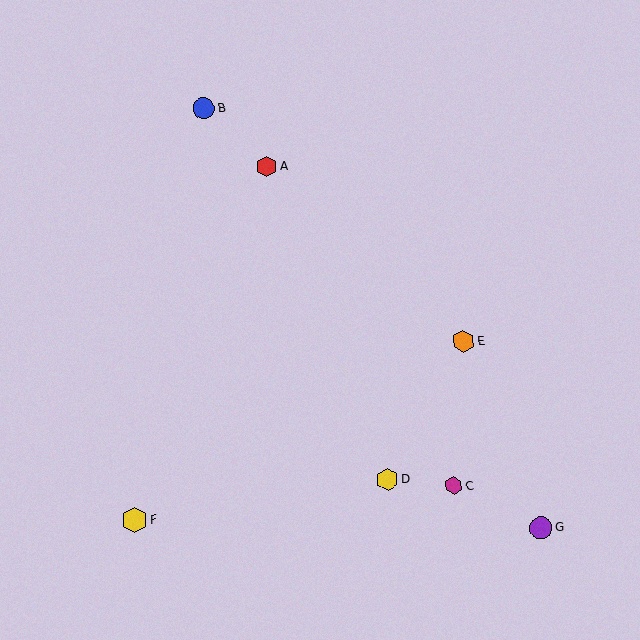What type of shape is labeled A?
Shape A is a red hexagon.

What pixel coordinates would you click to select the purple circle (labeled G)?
Click at (541, 528) to select the purple circle G.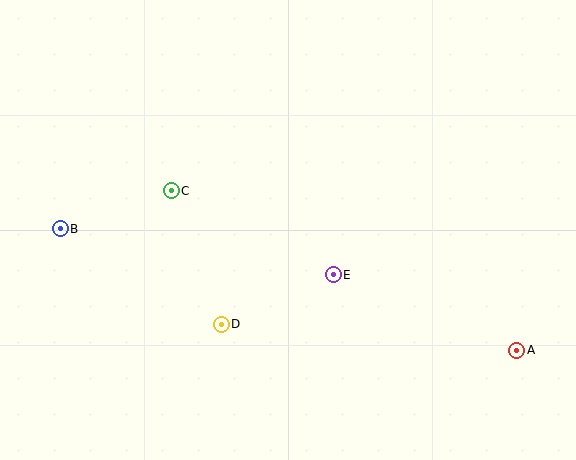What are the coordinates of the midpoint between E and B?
The midpoint between E and B is at (197, 252).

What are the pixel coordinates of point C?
Point C is at (171, 191).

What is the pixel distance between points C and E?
The distance between C and E is 182 pixels.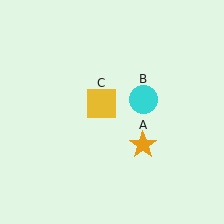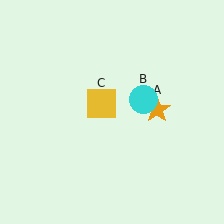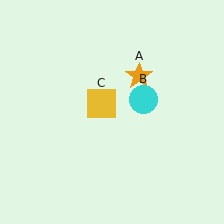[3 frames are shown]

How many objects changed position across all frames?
1 object changed position: orange star (object A).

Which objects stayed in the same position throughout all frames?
Cyan circle (object B) and yellow square (object C) remained stationary.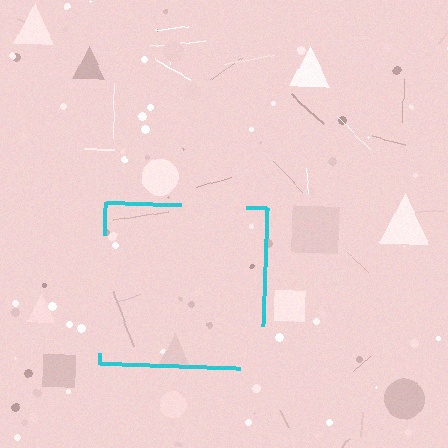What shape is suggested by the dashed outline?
The dashed outline suggests a square.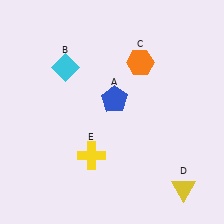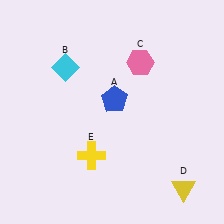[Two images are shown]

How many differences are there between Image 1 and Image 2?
There is 1 difference between the two images.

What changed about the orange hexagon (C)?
In Image 1, C is orange. In Image 2, it changed to pink.